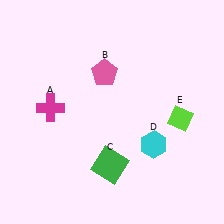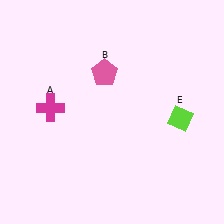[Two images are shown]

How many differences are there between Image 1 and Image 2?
There are 2 differences between the two images.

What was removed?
The cyan hexagon (D), the green square (C) were removed in Image 2.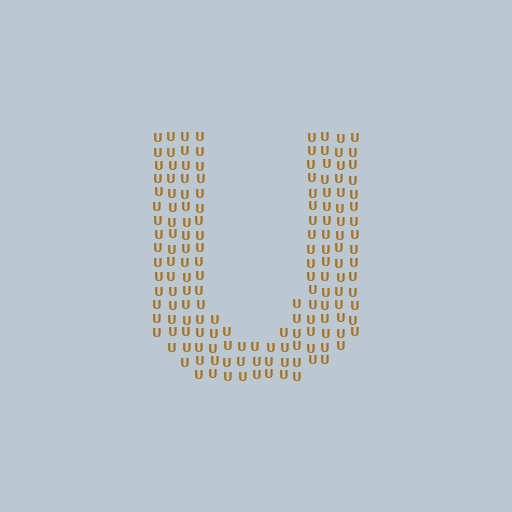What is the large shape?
The large shape is the letter U.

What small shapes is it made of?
It is made of small letter U's.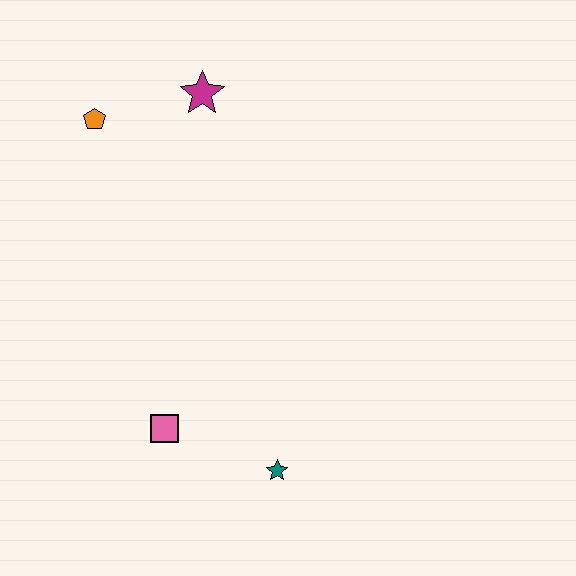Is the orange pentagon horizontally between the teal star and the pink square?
No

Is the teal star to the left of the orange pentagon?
No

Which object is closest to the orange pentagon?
The magenta star is closest to the orange pentagon.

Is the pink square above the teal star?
Yes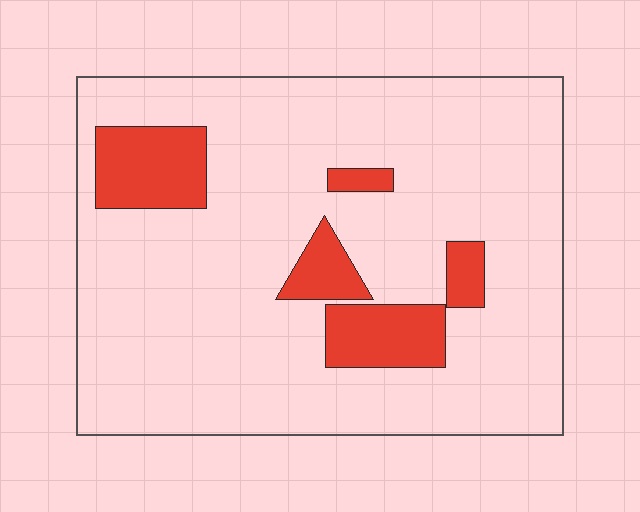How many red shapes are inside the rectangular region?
5.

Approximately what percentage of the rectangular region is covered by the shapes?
Approximately 15%.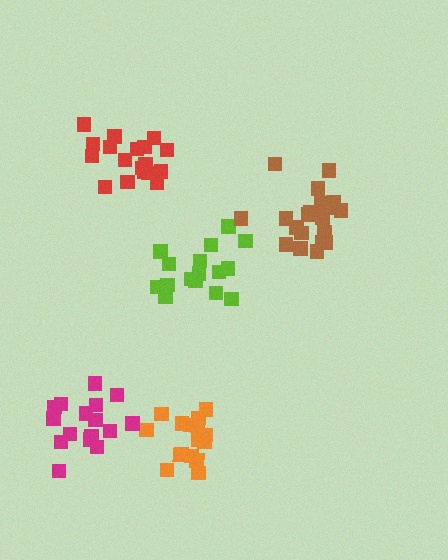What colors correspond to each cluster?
The clusters are colored: red, orange, lime, brown, magenta.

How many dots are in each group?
Group 1: 18 dots, Group 2: 16 dots, Group 3: 16 dots, Group 4: 21 dots, Group 5: 16 dots (87 total).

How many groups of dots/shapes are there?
There are 5 groups.